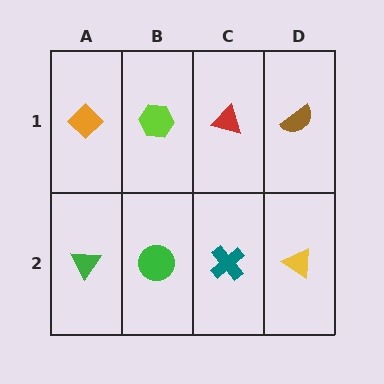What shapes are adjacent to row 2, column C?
A red triangle (row 1, column C), a green circle (row 2, column B), a yellow triangle (row 2, column D).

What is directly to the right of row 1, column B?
A red triangle.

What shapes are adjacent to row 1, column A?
A green triangle (row 2, column A), a lime hexagon (row 1, column B).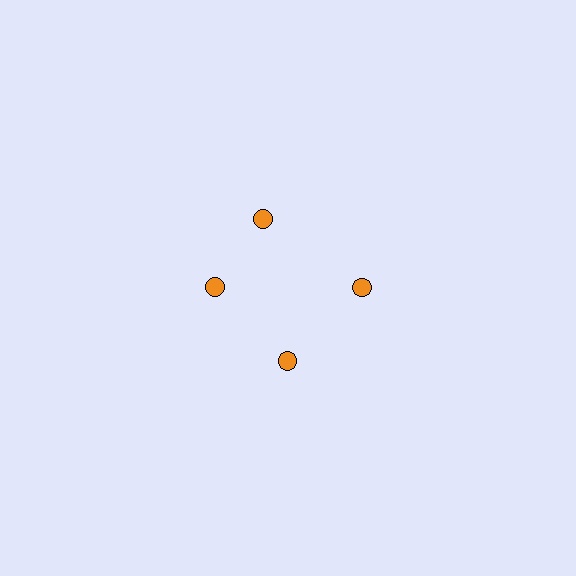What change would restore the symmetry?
The symmetry would be restored by rotating it back into even spacing with its neighbors so that all 4 circles sit at equal angles and equal distance from the center.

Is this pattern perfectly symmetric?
No. The 4 orange circles are arranged in a ring, but one element near the 12 o'clock position is rotated out of alignment along the ring, breaking the 4-fold rotational symmetry.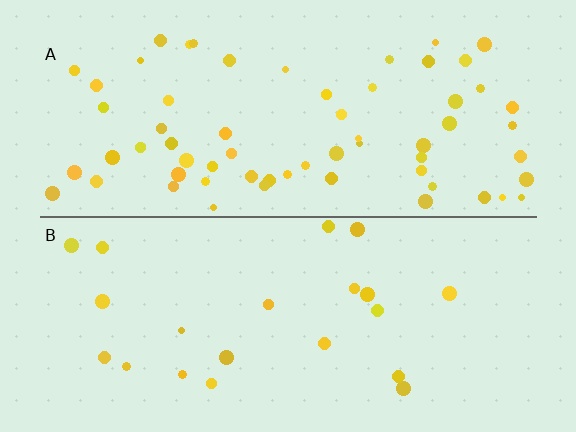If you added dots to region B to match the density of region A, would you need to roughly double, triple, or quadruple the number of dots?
Approximately triple.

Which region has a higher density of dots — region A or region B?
A (the top).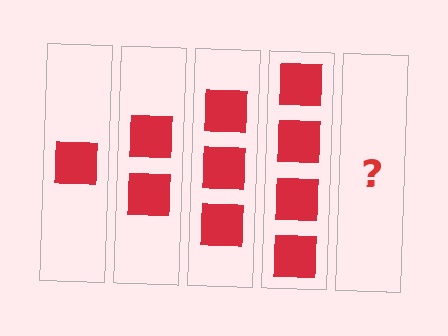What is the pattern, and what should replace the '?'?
The pattern is that each step adds one more square. The '?' should be 5 squares.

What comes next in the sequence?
The next element should be 5 squares.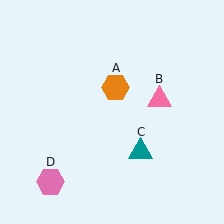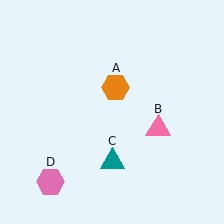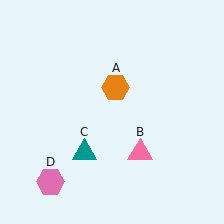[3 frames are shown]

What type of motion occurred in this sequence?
The pink triangle (object B), teal triangle (object C) rotated clockwise around the center of the scene.